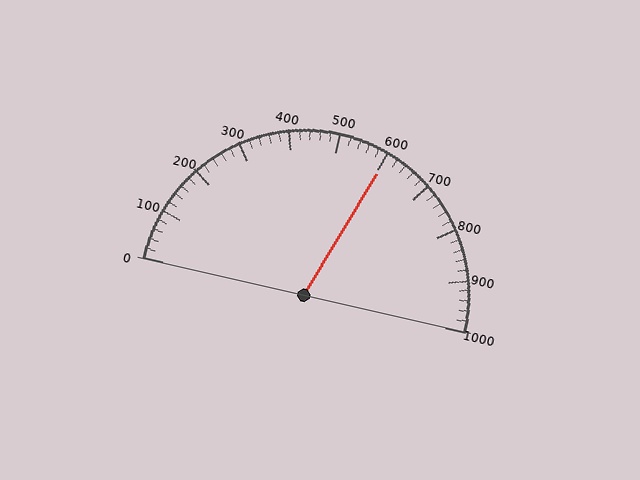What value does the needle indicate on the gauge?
The needle indicates approximately 600.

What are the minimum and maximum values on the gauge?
The gauge ranges from 0 to 1000.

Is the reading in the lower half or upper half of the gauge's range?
The reading is in the upper half of the range (0 to 1000).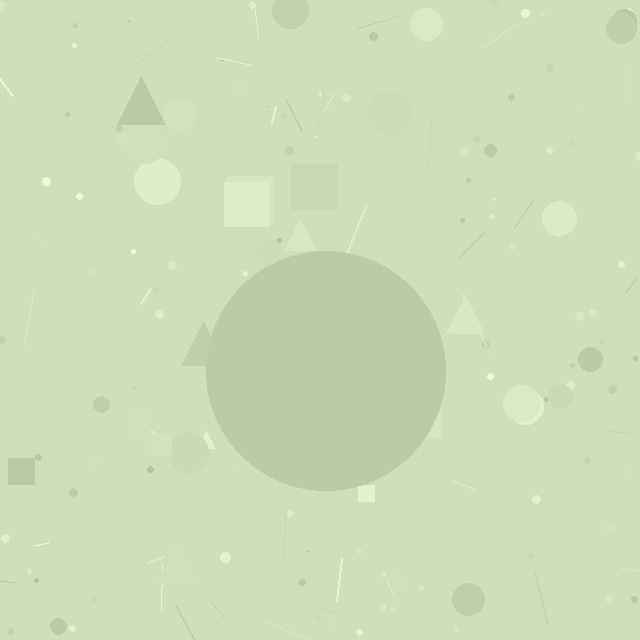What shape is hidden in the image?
A circle is hidden in the image.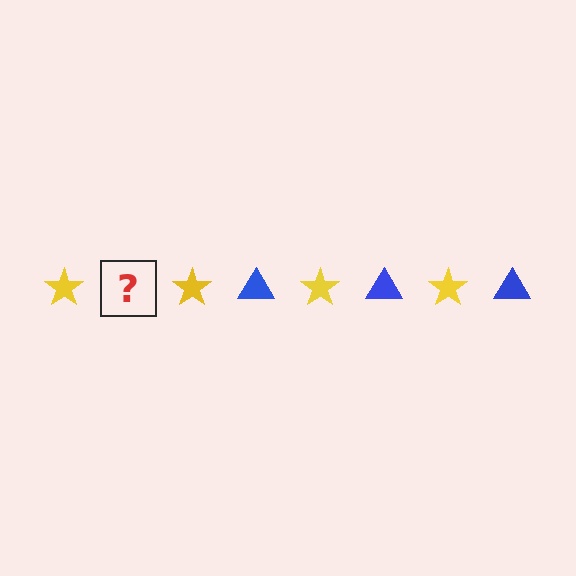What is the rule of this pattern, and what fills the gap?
The rule is that the pattern alternates between yellow star and blue triangle. The gap should be filled with a blue triangle.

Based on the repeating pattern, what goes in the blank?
The blank should be a blue triangle.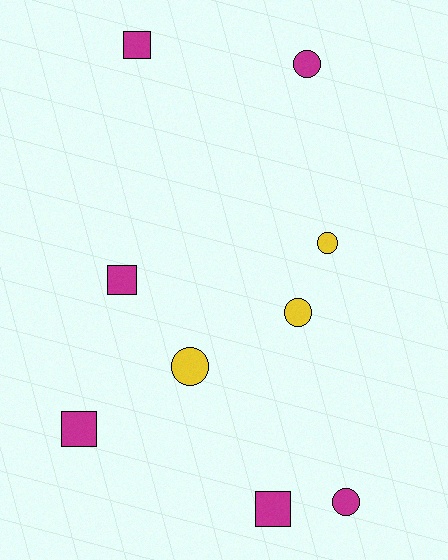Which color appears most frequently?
Magenta, with 6 objects.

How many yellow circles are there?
There are 3 yellow circles.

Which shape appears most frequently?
Circle, with 5 objects.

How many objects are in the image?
There are 9 objects.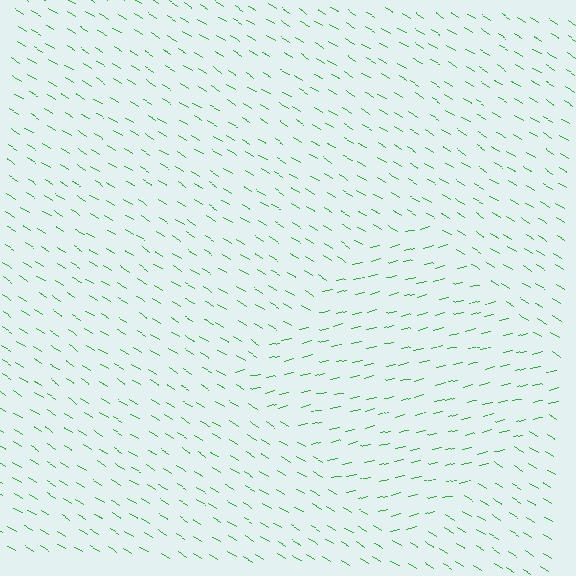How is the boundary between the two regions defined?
The boundary is defined purely by a change in line orientation (approximately 45 degrees difference). All lines are the same color and thickness.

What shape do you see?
I see a diamond.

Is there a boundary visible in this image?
Yes, there is a texture boundary formed by a change in line orientation.